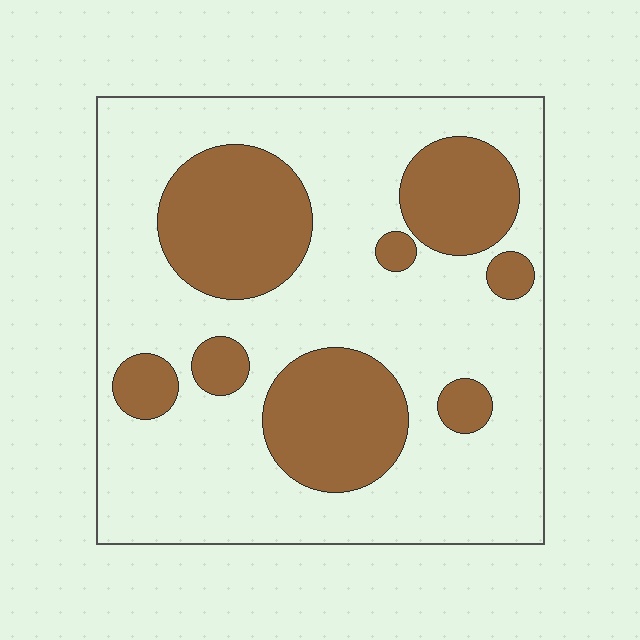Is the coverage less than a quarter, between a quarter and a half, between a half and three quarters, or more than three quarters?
Between a quarter and a half.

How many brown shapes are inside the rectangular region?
8.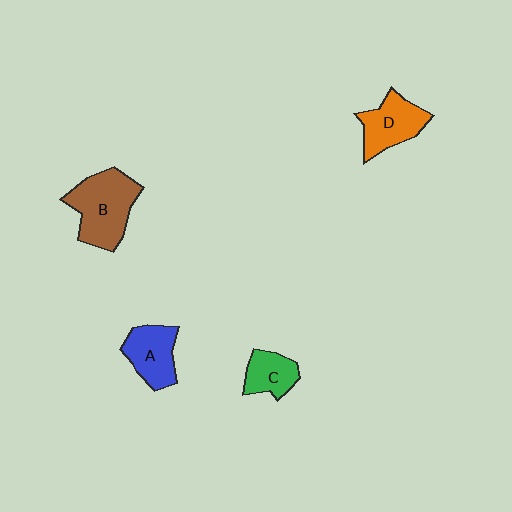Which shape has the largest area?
Shape B (brown).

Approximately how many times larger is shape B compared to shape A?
Approximately 1.5 times.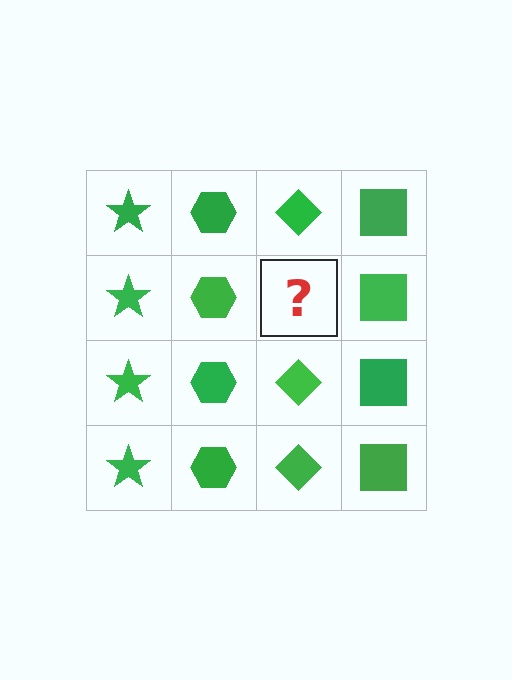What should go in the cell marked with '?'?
The missing cell should contain a green diamond.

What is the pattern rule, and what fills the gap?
The rule is that each column has a consistent shape. The gap should be filled with a green diamond.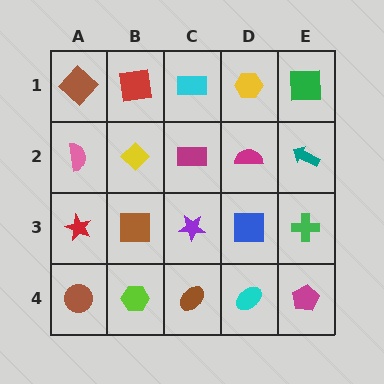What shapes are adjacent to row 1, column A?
A pink semicircle (row 2, column A), a red square (row 1, column B).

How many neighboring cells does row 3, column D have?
4.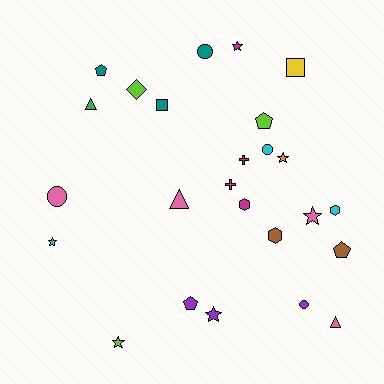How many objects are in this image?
There are 25 objects.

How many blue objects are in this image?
There are no blue objects.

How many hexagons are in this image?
There are 3 hexagons.